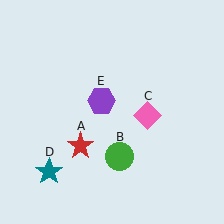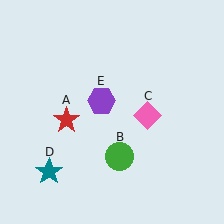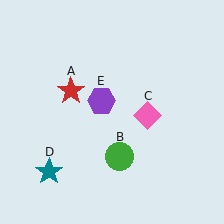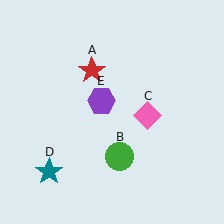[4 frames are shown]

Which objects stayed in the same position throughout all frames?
Green circle (object B) and pink diamond (object C) and teal star (object D) and purple hexagon (object E) remained stationary.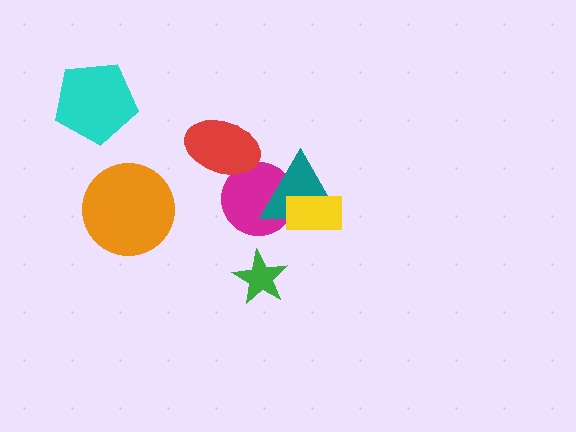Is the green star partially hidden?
No, no other shape covers it.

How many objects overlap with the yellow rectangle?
2 objects overlap with the yellow rectangle.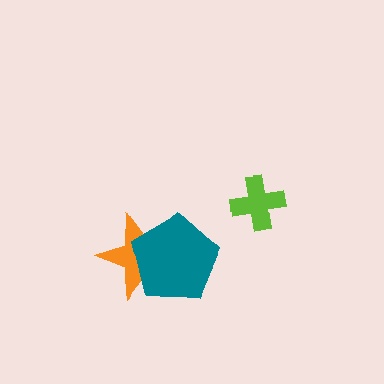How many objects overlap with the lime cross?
0 objects overlap with the lime cross.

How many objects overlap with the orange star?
1 object overlaps with the orange star.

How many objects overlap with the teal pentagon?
1 object overlaps with the teal pentagon.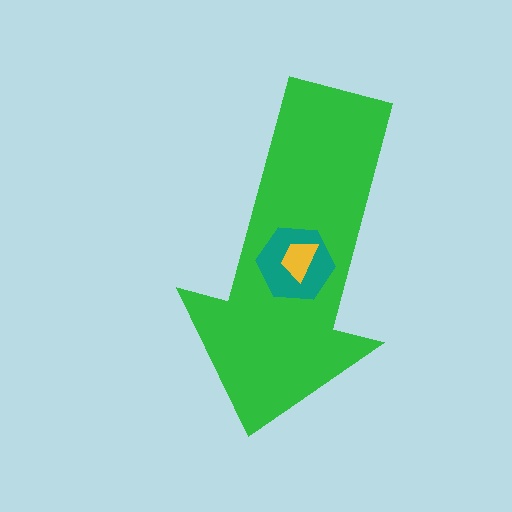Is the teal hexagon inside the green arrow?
Yes.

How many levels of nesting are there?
3.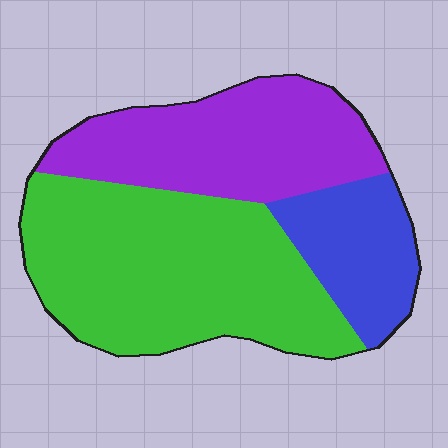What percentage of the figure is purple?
Purple takes up between a quarter and a half of the figure.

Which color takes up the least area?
Blue, at roughly 20%.